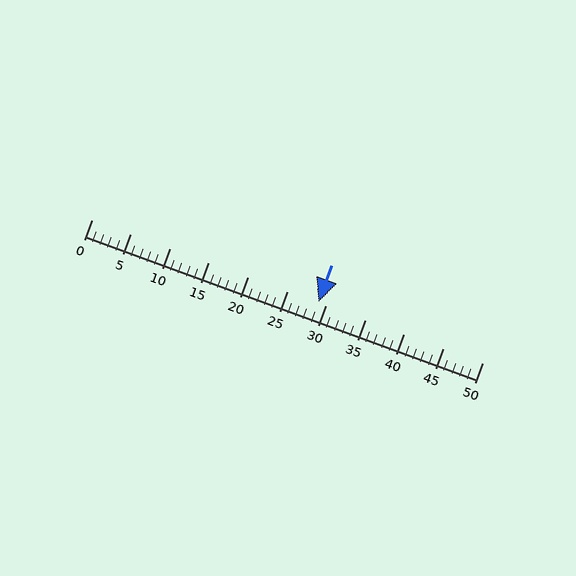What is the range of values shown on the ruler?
The ruler shows values from 0 to 50.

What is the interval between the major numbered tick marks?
The major tick marks are spaced 5 units apart.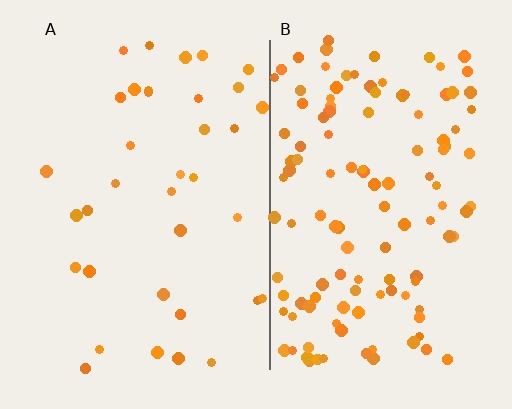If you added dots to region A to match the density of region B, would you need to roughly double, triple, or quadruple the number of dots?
Approximately triple.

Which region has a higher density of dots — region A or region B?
B (the right).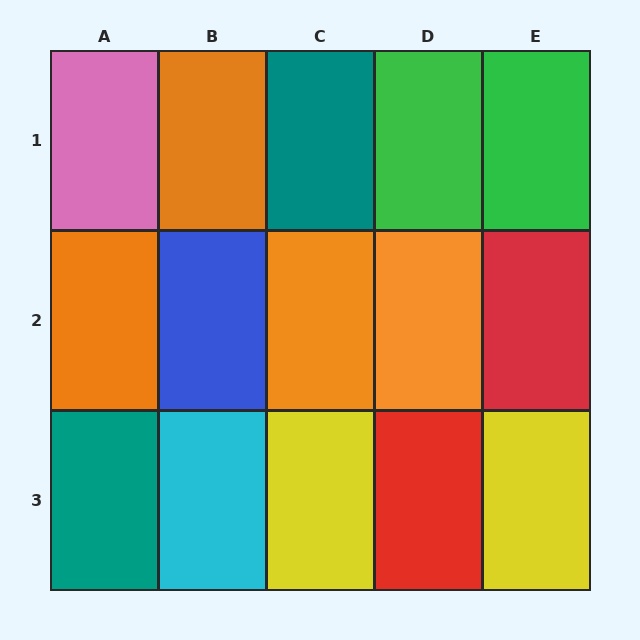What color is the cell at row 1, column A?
Pink.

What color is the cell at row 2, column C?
Orange.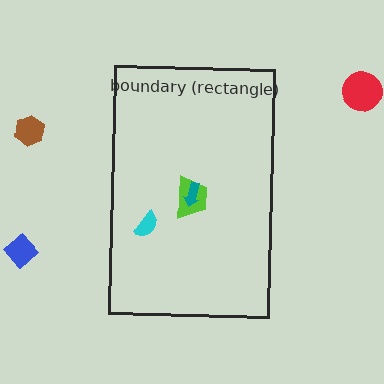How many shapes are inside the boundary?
3 inside, 3 outside.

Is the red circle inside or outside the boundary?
Outside.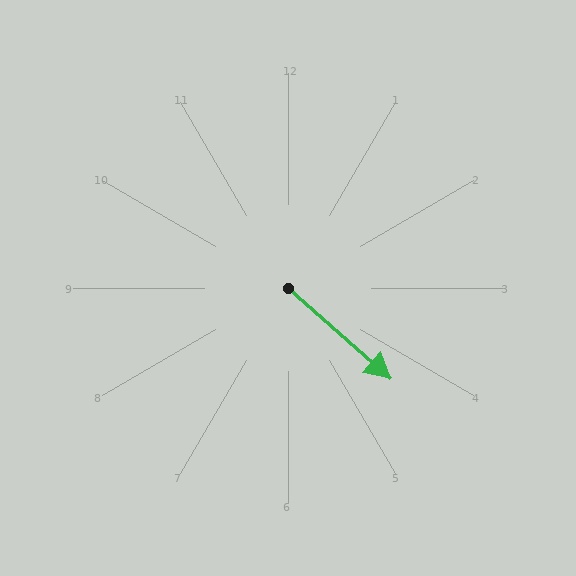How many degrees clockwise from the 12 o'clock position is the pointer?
Approximately 131 degrees.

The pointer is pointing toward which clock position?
Roughly 4 o'clock.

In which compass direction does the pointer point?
Southeast.